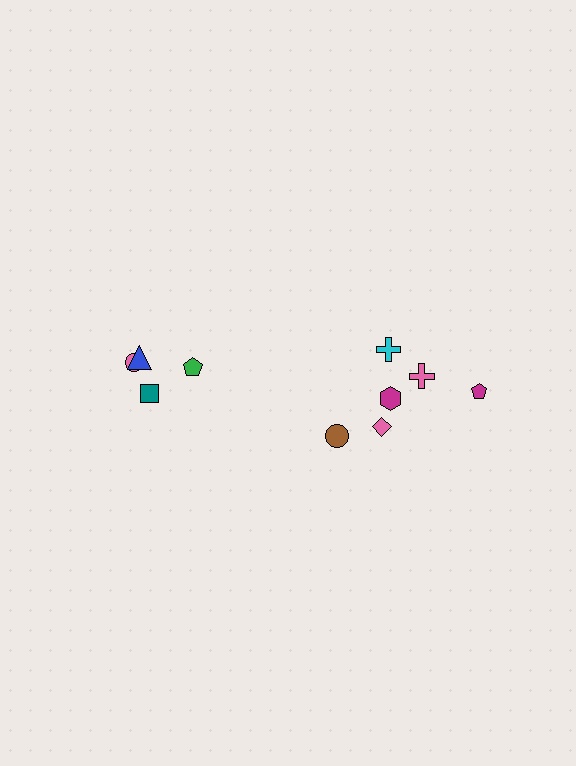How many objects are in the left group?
There are 4 objects.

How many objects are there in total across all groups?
There are 10 objects.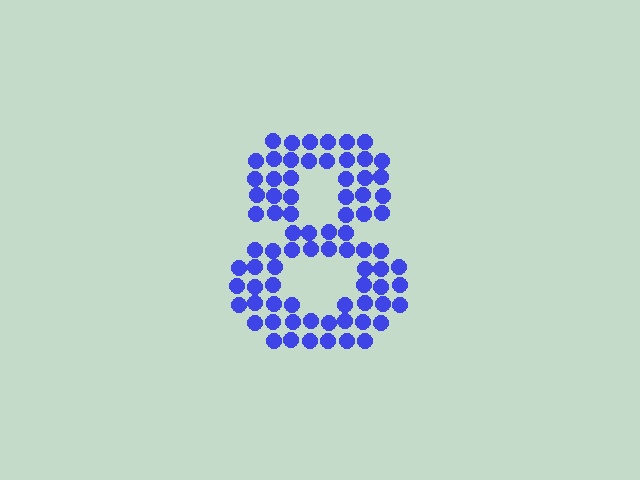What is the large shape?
The large shape is the digit 8.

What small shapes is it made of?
It is made of small circles.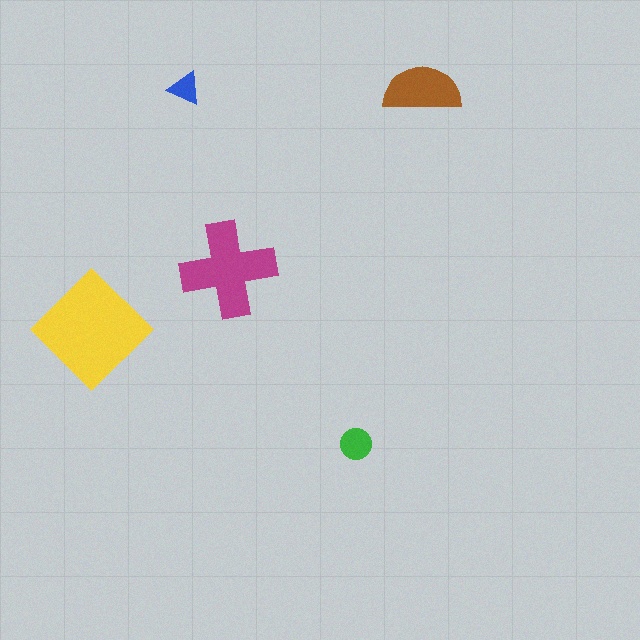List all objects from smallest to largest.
The blue triangle, the green circle, the brown semicircle, the magenta cross, the yellow diamond.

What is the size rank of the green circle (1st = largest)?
4th.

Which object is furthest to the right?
The brown semicircle is rightmost.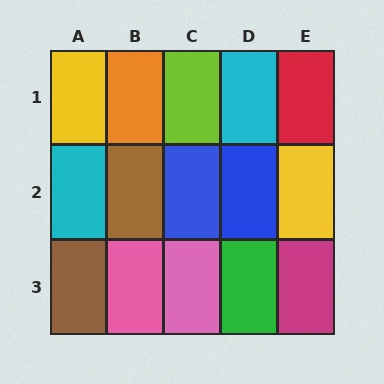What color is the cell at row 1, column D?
Cyan.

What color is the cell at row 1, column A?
Yellow.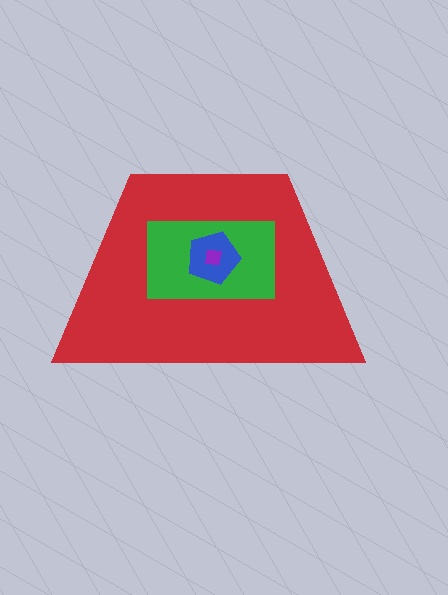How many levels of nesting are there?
4.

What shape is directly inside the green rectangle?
The blue pentagon.